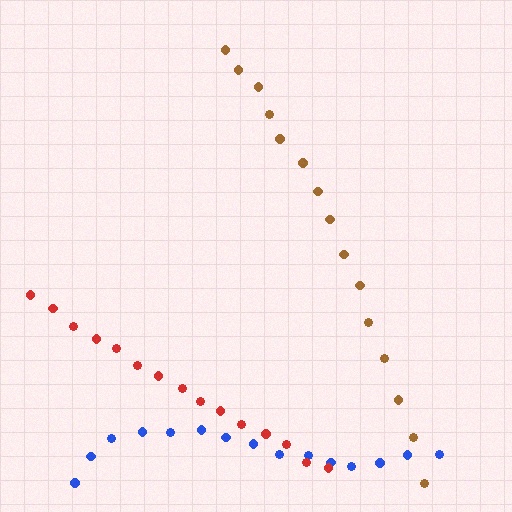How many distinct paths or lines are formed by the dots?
There are 3 distinct paths.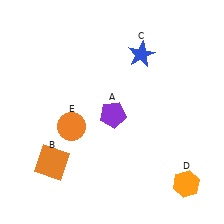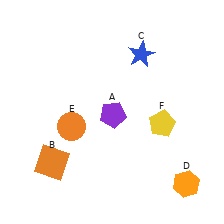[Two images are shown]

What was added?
A yellow pentagon (F) was added in Image 2.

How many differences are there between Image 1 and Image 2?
There is 1 difference between the two images.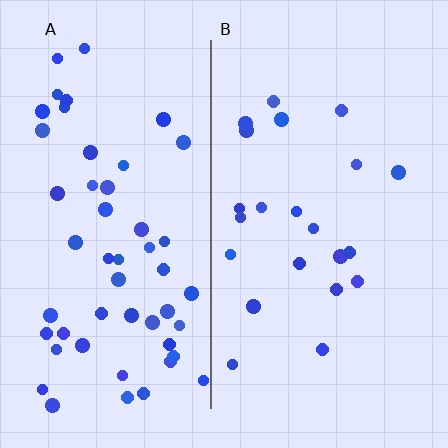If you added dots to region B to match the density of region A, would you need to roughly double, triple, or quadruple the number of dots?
Approximately triple.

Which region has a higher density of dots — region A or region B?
A (the left).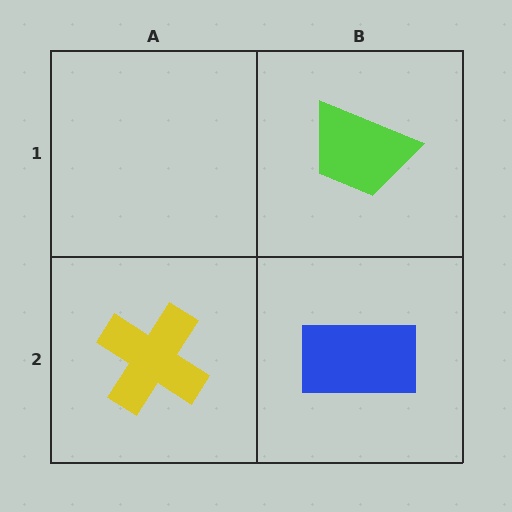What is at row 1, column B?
A lime trapezoid.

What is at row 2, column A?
A yellow cross.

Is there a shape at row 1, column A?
No, that cell is empty.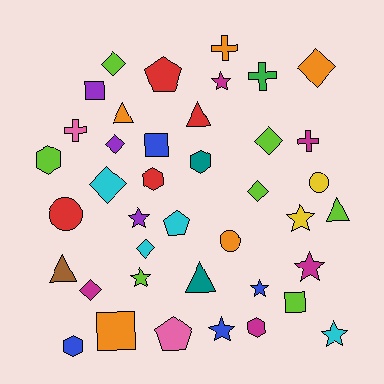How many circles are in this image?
There are 3 circles.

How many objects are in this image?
There are 40 objects.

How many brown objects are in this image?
There is 1 brown object.